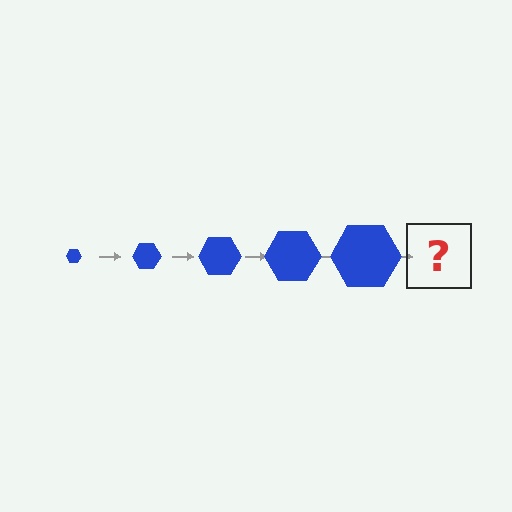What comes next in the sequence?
The next element should be a blue hexagon, larger than the previous one.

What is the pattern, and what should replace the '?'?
The pattern is that the hexagon gets progressively larger each step. The '?' should be a blue hexagon, larger than the previous one.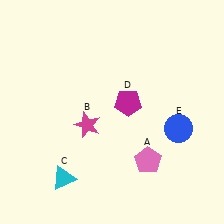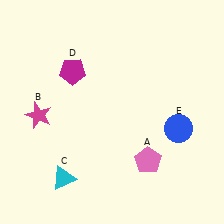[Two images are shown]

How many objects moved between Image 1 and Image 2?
2 objects moved between the two images.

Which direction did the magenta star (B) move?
The magenta star (B) moved left.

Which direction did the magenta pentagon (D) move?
The magenta pentagon (D) moved left.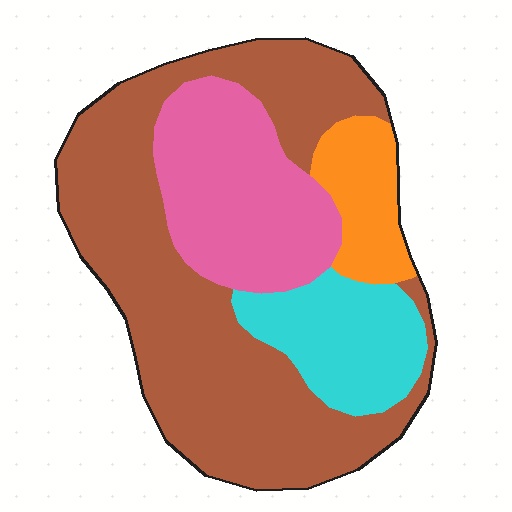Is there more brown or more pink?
Brown.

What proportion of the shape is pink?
Pink covers about 25% of the shape.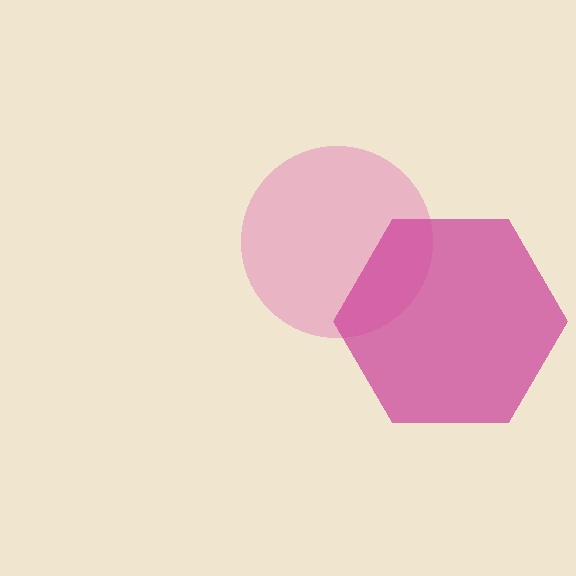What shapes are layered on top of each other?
The layered shapes are: a pink circle, a magenta hexagon.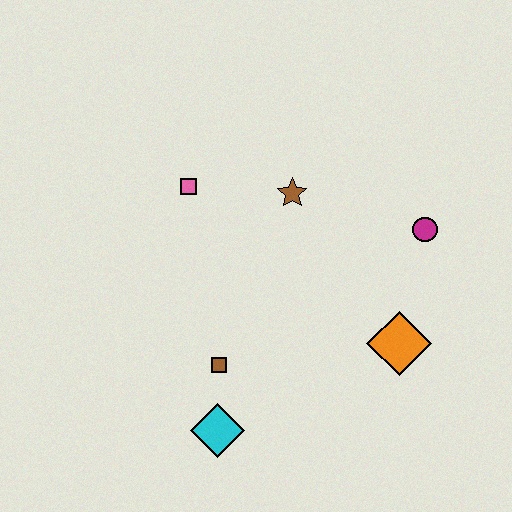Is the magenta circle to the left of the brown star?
No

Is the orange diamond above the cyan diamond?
Yes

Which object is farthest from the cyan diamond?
The magenta circle is farthest from the cyan diamond.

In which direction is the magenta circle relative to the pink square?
The magenta circle is to the right of the pink square.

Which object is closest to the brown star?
The pink square is closest to the brown star.